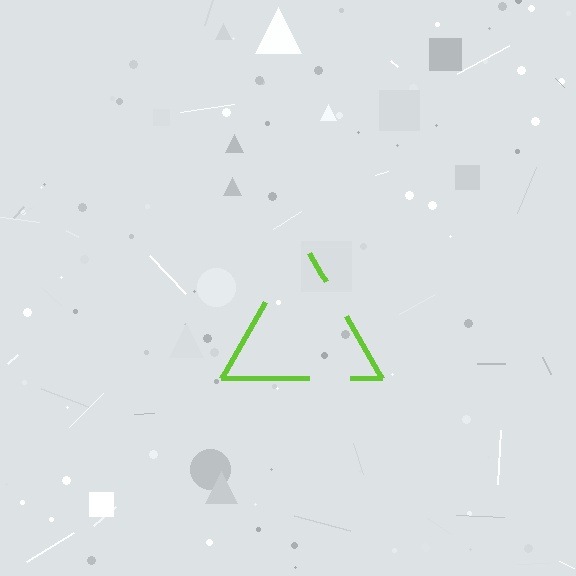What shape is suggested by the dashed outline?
The dashed outline suggests a triangle.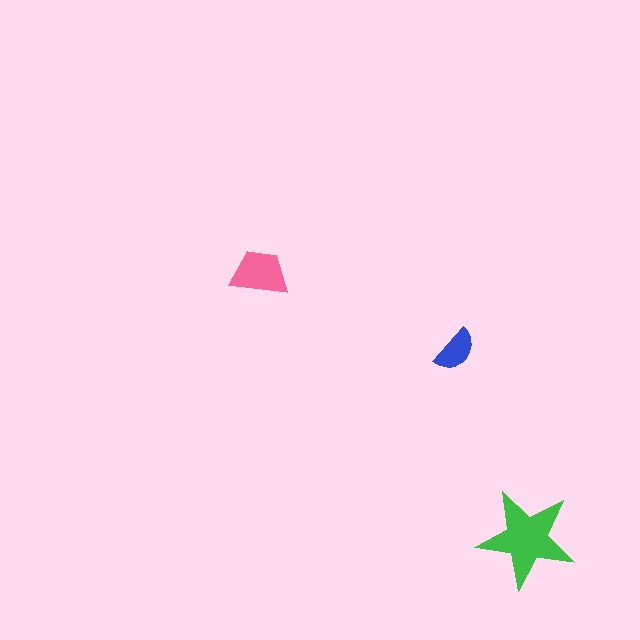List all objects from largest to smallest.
The green star, the pink trapezoid, the blue semicircle.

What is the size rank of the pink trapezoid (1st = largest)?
2nd.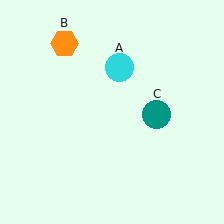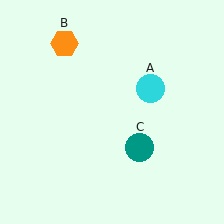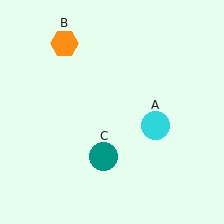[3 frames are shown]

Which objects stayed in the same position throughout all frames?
Orange hexagon (object B) remained stationary.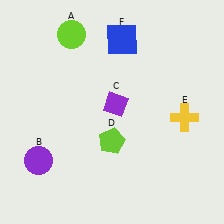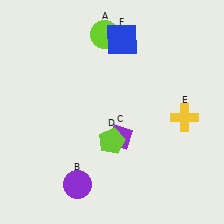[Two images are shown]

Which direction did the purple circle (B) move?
The purple circle (B) moved right.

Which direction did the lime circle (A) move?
The lime circle (A) moved right.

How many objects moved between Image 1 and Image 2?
3 objects moved between the two images.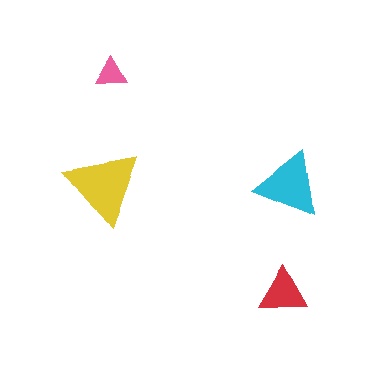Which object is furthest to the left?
The yellow triangle is leftmost.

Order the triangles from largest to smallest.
the yellow one, the cyan one, the red one, the pink one.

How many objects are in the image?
There are 4 objects in the image.